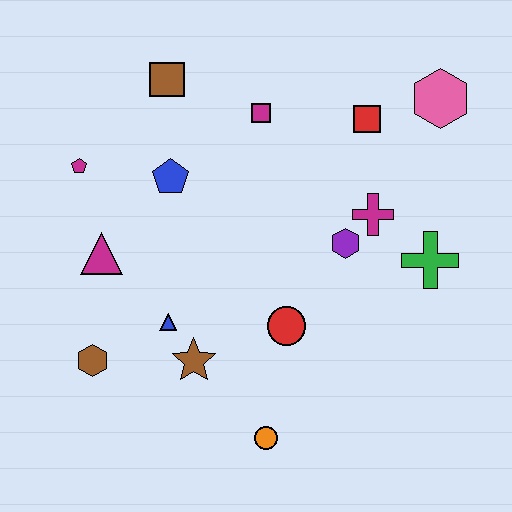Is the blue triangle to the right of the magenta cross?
No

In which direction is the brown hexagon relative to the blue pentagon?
The brown hexagon is below the blue pentagon.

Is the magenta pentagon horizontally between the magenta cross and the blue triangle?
No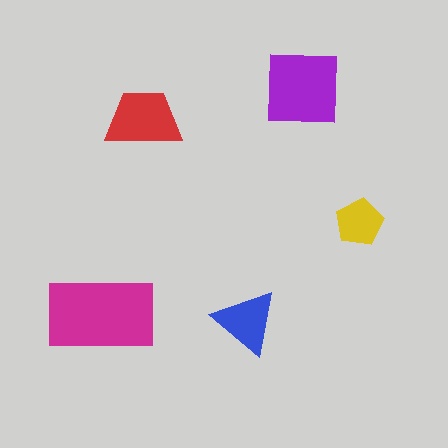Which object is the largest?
The magenta rectangle.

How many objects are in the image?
There are 5 objects in the image.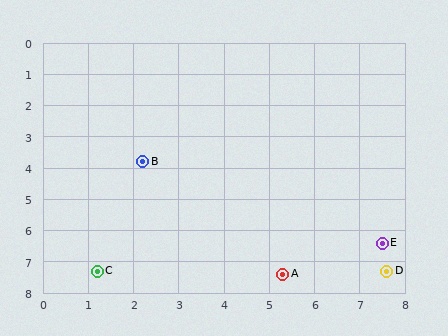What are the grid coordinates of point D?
Point D is at approximately (7.6, 7.3).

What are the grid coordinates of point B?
Point B is at approximately (2.2, 3.8).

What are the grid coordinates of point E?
Point E is at approximately (7.5, 6.4).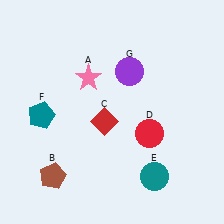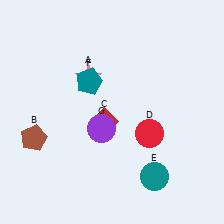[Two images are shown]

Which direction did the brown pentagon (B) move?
The brown pentagon (B) moved up.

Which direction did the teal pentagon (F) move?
The teal pentagon (F) moved right.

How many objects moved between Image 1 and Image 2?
3 objects moved between the two images.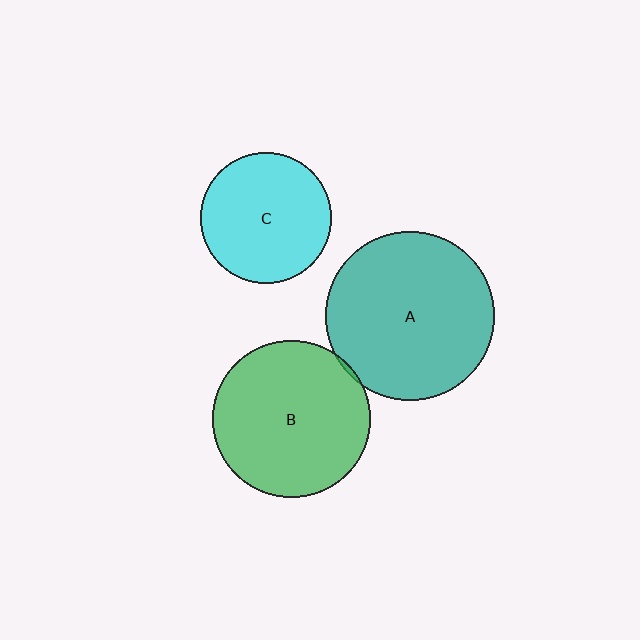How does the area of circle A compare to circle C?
Approximately 1.7 times.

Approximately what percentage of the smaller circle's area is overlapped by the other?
Approximately 5%.